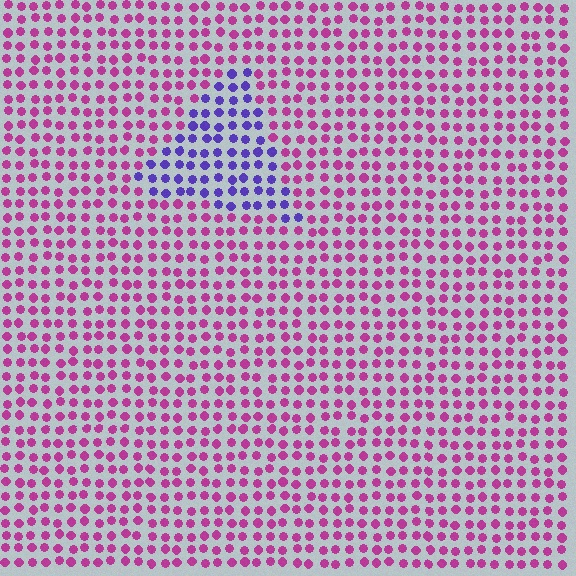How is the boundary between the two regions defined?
The boundary is defined purely by a slight shift in hue (about 62 degrees). Spacing, size, and orientation are identical on both sides.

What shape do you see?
I see a triangle.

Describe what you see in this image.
The image is filled with small magenta elements in a uniform arrangement. A triangle-shaped region is visible where the elements are tinted to a slightly different hue, forming a subtle color boundary.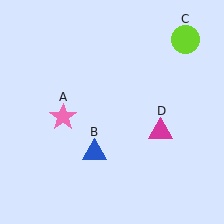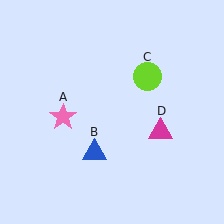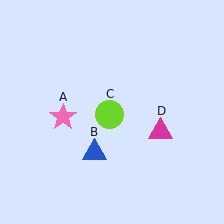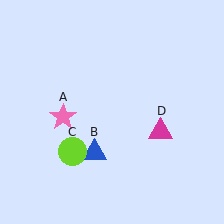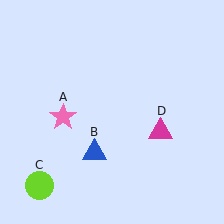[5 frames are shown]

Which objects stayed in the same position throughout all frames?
Pink star (object A) and blue triangle (object B) and magenta triangle (object D) remained stationary.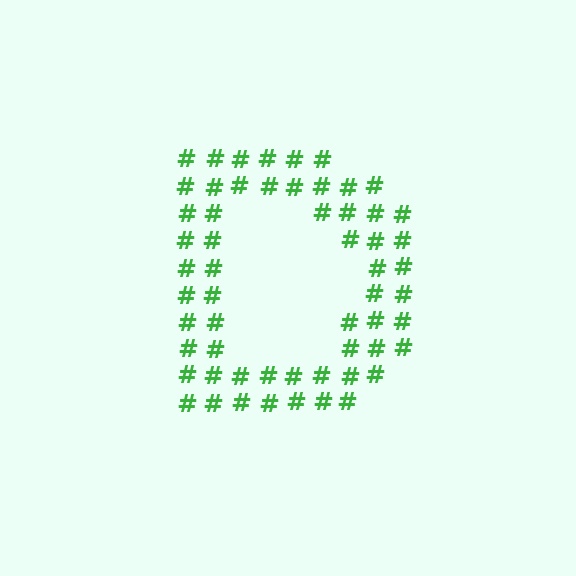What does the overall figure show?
The overall figure shows the letter D.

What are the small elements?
The small elements are hash symbols.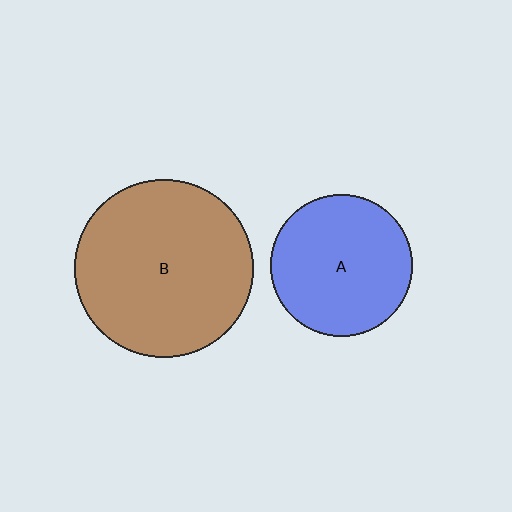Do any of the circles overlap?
No, none of the circles overlap.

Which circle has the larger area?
Circle B (brown).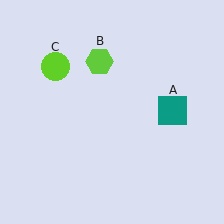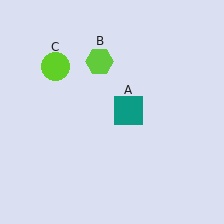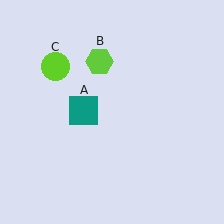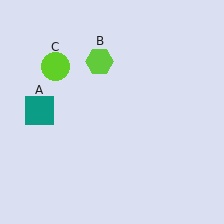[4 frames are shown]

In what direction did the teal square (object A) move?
The teal square (object A) moved left.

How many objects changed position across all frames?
1 object changed position: teal square (object A).